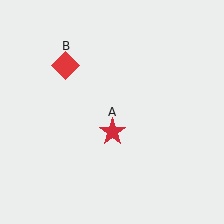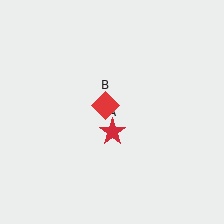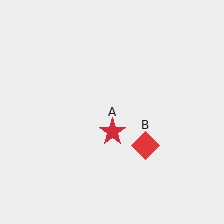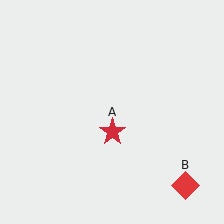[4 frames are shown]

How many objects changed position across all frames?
1 object changed position: red diamond (object B).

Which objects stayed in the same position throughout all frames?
Red star (object A) remained stationary.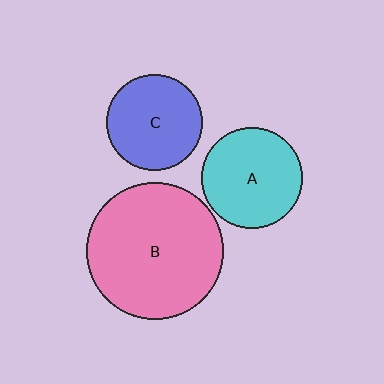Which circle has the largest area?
Circle B (pink).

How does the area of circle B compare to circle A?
Approximately 1.9 times.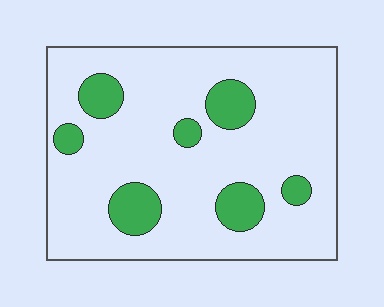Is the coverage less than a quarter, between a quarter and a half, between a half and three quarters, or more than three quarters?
Less than a quarter.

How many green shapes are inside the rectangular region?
7.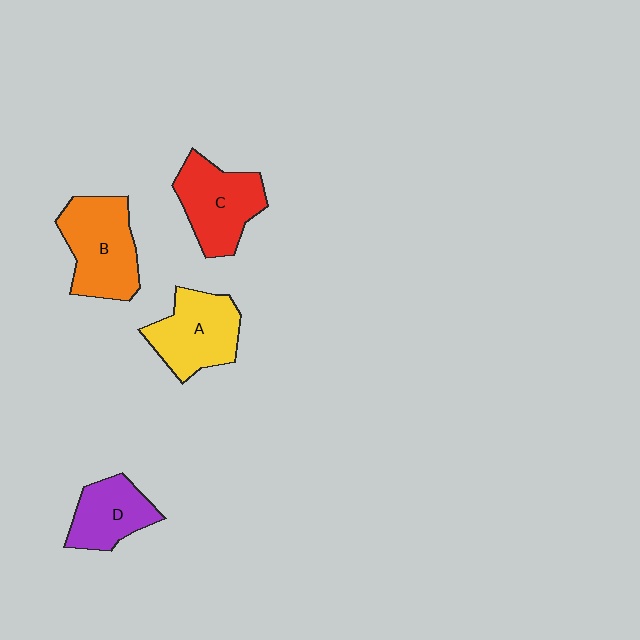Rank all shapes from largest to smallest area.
From largest to smallest: B (orange), C (red), A (yellow), D (purple).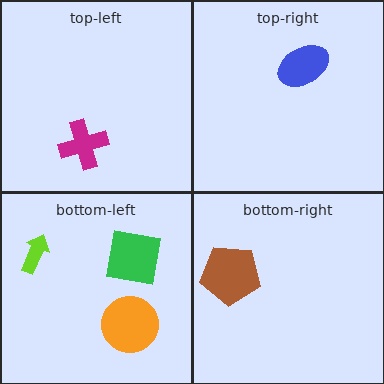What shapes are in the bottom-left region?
The orange circle, the green square, the lime arrow.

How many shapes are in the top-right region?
1.